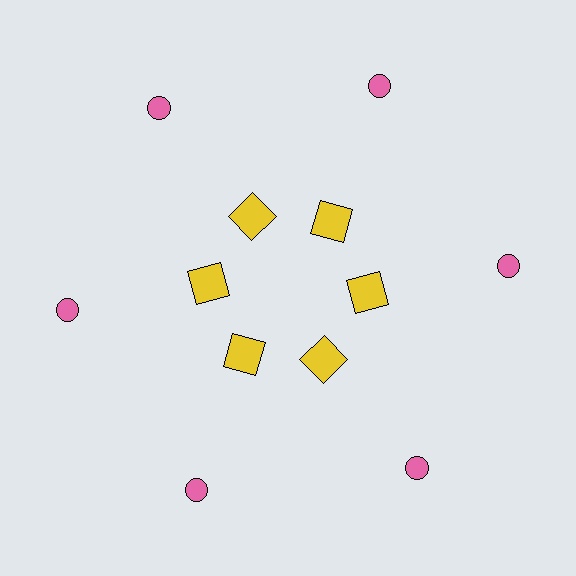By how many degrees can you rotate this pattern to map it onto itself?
The pattern maps onto itself every 60 degrees of rotation.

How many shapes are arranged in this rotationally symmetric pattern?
There are 12 shapes, arranged in 6 groups of 2.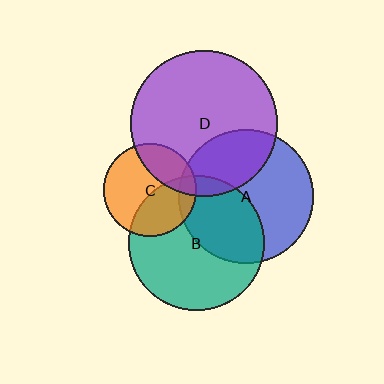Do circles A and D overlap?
Yes.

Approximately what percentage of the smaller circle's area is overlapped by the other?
Approximately 30%.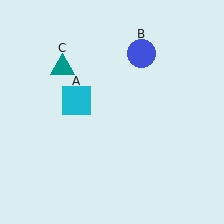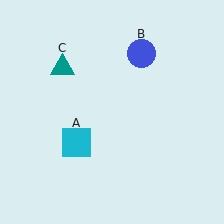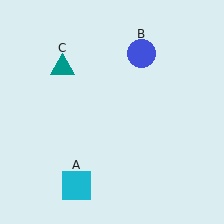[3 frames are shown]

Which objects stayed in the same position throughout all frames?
Blue circle (object B) and teal triangle (object C) remained stationary.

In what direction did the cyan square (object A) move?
The cyan square (object A) moved down.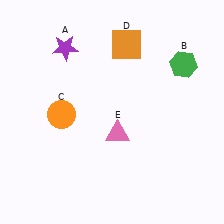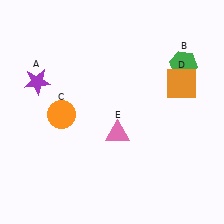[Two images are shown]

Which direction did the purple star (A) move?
The purple star (A) moved down.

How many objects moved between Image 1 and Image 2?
2 objects moved between the two images.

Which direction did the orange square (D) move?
The orange square (D) moved right.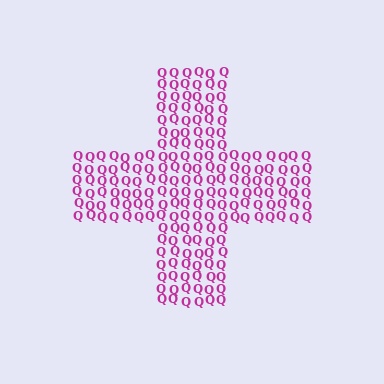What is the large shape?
The large shape is a cross.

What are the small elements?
The small elements are letter Q's.